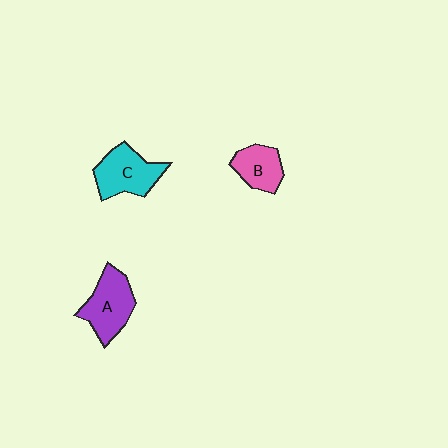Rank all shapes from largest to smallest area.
From largest to smallest: C (cyan), A (purple), B (pink).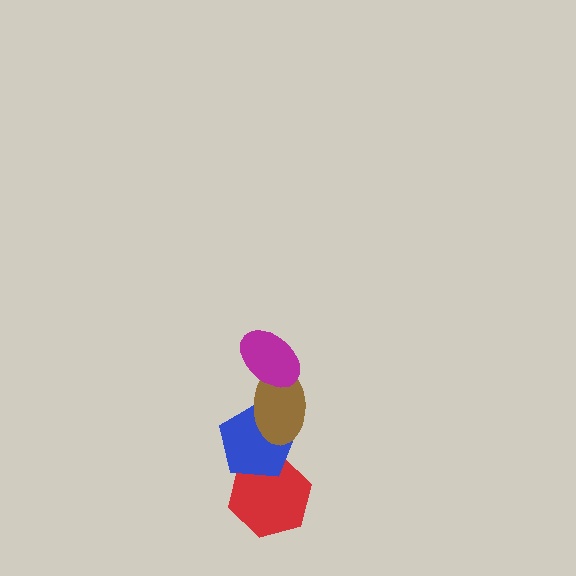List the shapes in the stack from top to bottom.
From top to bottom: the magenta ellipse, the brown ellipse, the blue pentagon, the red hexagon.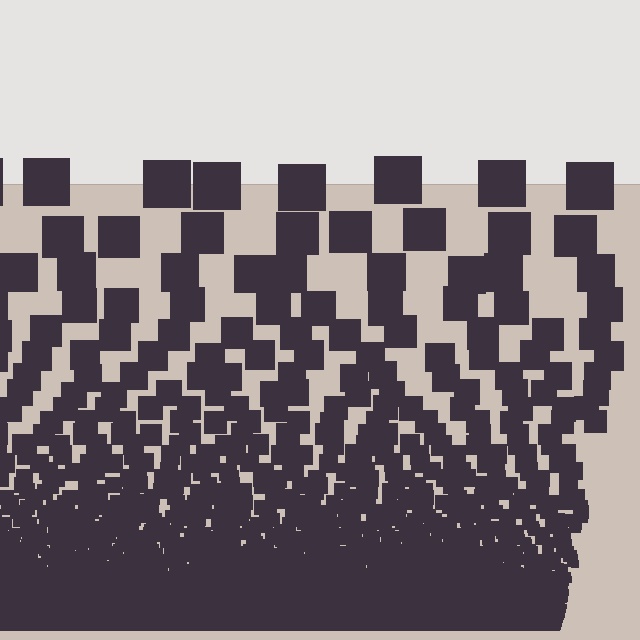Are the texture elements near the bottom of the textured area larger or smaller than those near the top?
Smaller. The gradient is inverted — elements near the bottom are smaller and denser.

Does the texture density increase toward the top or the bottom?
Density increases toward the bottom.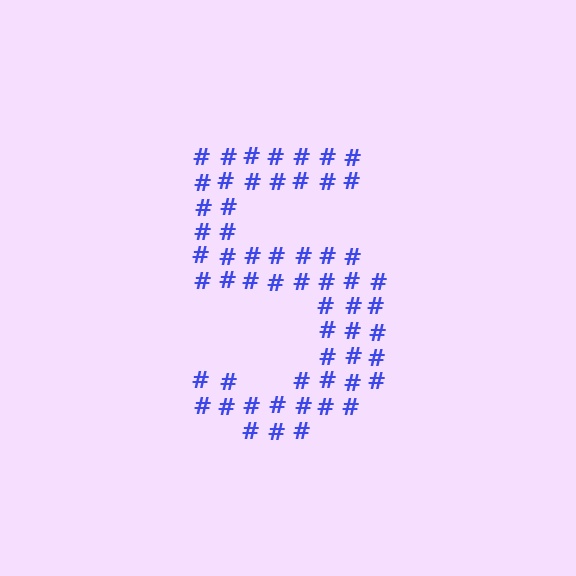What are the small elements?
The small elements are hash symbols.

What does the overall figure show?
The overall figure shows the digit 5.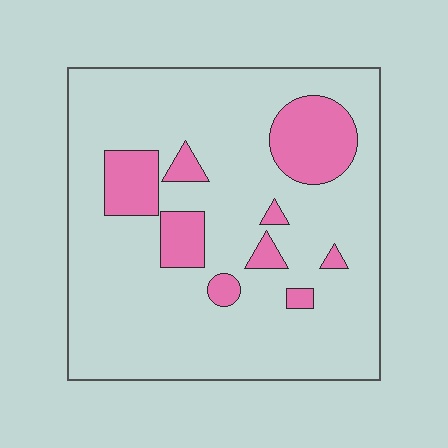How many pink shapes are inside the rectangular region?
9.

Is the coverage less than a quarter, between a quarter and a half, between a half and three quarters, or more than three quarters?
Less than a quarter.